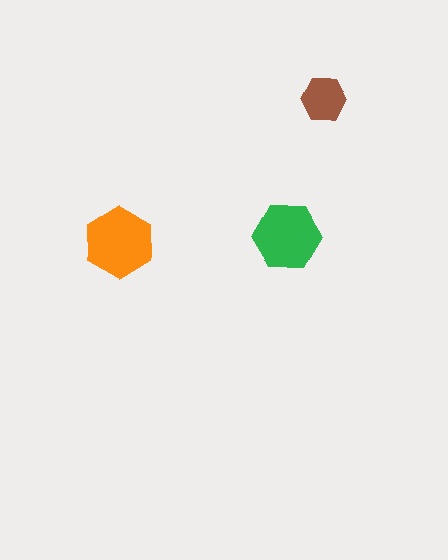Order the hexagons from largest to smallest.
the orange one, the green one, the brown one.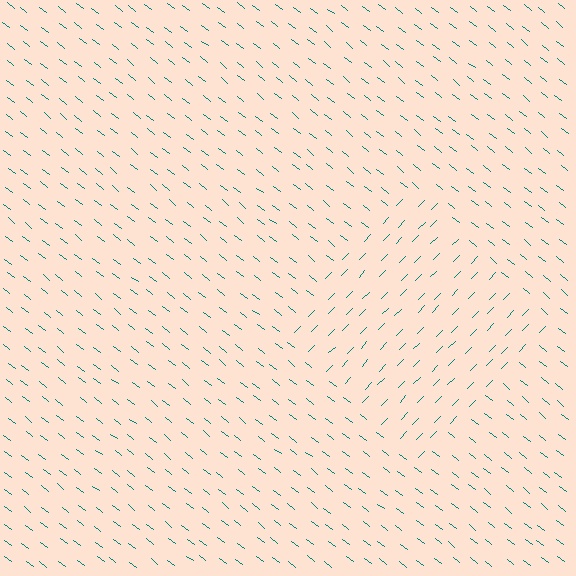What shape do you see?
I see a diamond.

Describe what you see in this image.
The image is filled with small teal line segments. A diamond region in the image has lines oriented differently from the surrounding lines, creating a visible texture boundary.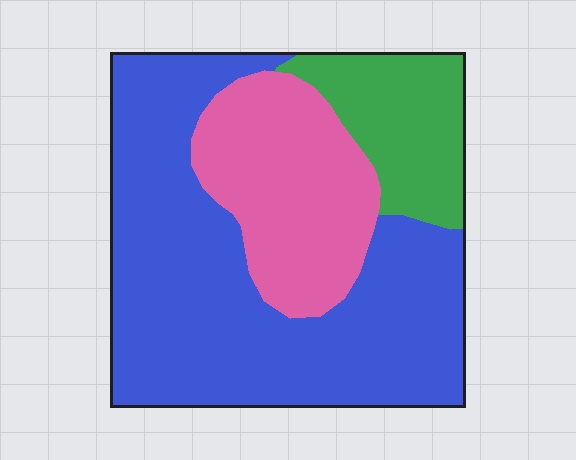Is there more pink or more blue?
Blue.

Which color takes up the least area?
Green, at roughly 15%.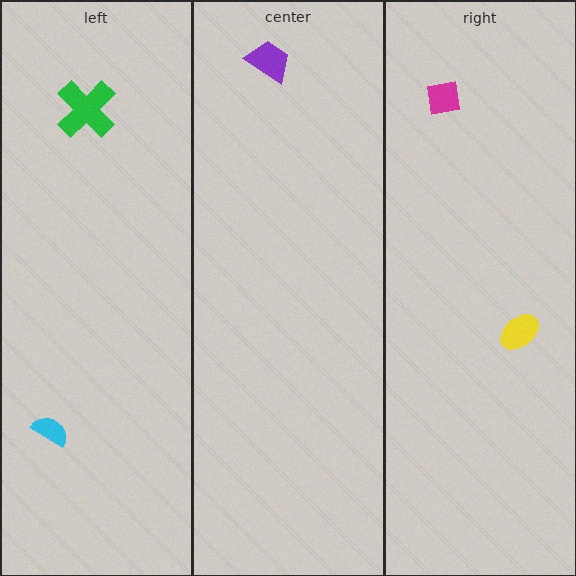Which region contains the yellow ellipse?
The right region.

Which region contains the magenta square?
The right region.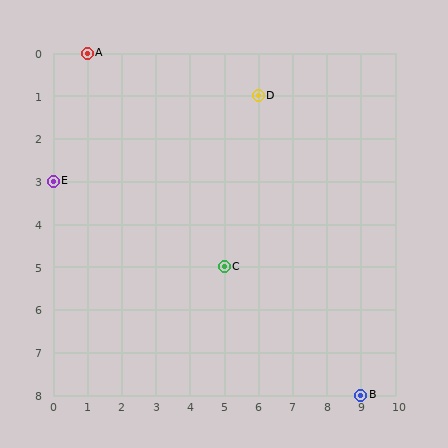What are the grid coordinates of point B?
Point B is at grid coordinates (9, 8).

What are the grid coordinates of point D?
Point D is at grid coordinates (6, 1).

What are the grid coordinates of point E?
Point E is at grid coordinates (0, 3).